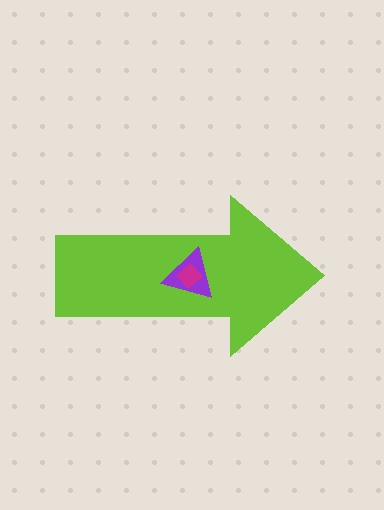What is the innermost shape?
The magenta diamond.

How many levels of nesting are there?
3.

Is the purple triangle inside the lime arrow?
Yes.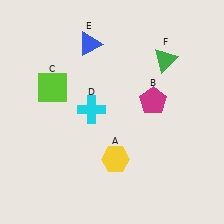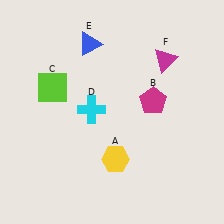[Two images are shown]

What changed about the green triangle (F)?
In Image 1, F is green. In Image 2, it changed to magenta.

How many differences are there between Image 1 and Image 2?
There is 1 difference between the two images.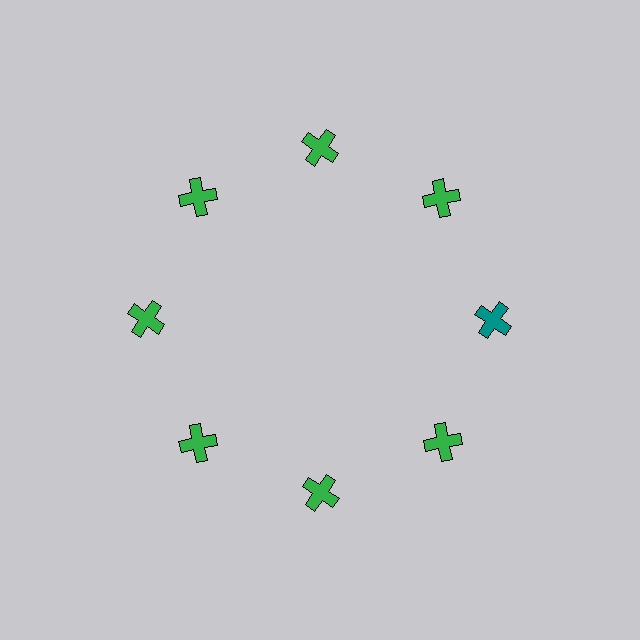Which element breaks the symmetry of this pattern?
The teal cross at roughly the 3 o'clock position breaks the symmetry. All other shapes are green crosses.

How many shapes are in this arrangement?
There are 8 shapes arranged in a ring pattern.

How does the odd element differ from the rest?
It has a different color: teal instead of green.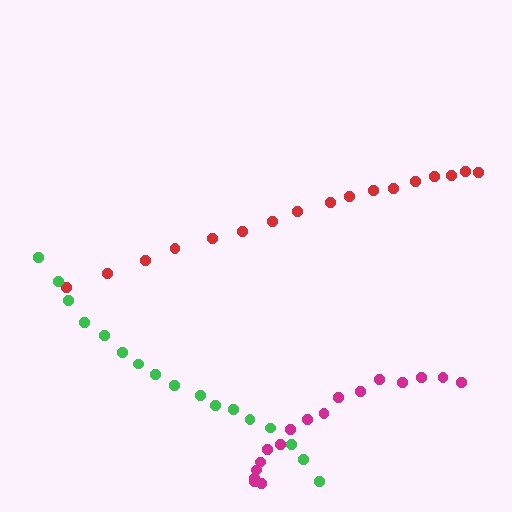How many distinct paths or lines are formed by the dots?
There are 3 distinct paths.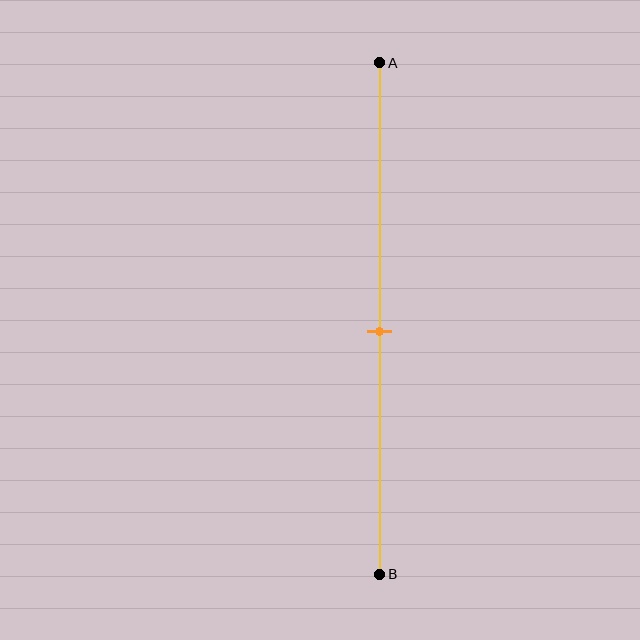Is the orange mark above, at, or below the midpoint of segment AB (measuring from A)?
The orange mark is approximately at the midpoint of segment AB.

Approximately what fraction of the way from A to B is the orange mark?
The orange mark is approximately 55% of the way from A to B.